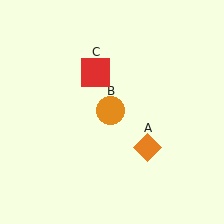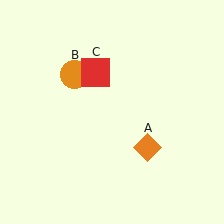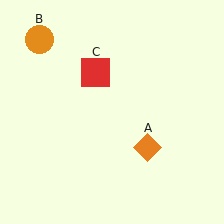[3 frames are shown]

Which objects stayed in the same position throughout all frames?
Orange diamond (object A) and red square (object C) remained stationary.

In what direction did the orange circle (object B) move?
The orange circle (object B) moved up and to the left.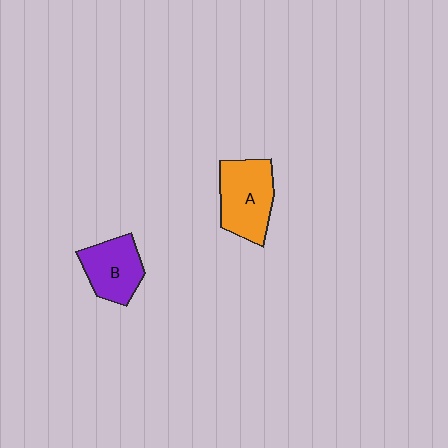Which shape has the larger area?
Shape A (orange).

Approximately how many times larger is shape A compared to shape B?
Approximately 1.3 times.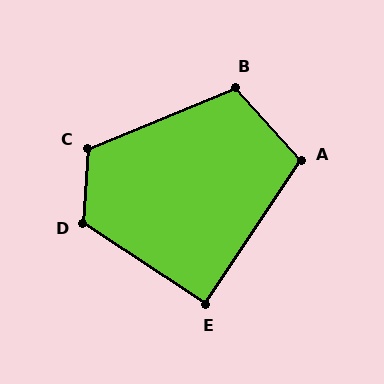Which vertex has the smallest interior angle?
E, at approximately 90 degrees.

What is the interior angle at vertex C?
Approximately 116 degrees (obtuse).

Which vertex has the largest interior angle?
D, at approximately 120 degrees.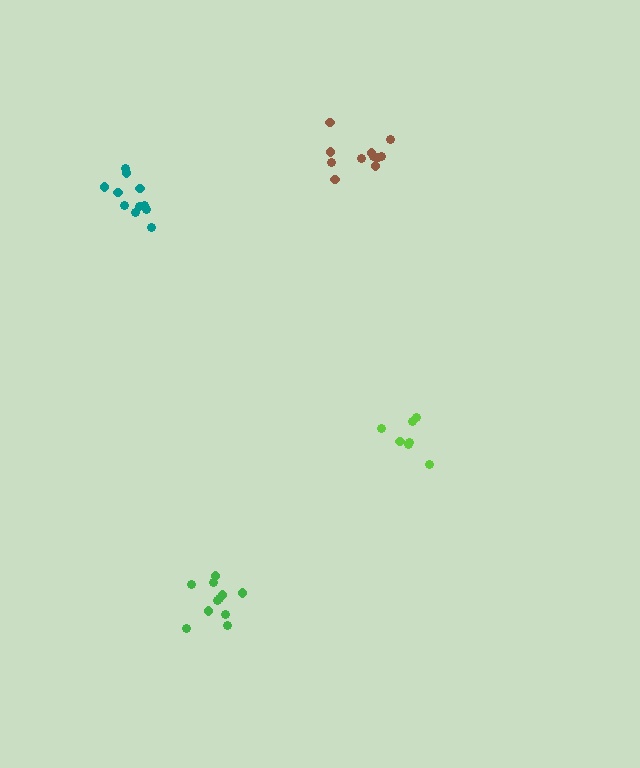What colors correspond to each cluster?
The clusters are colored: lime, green, brown, teal.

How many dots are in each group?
Group 1: 7 dots, Group 2: 11 dots, Group 3: 11 dots, Group 4: 11 dots (40 total).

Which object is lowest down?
The green cluster is bottommost.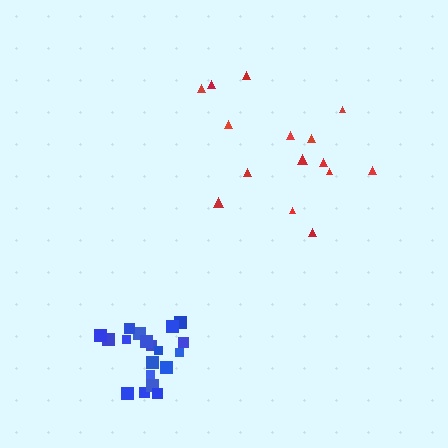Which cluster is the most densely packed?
Blue.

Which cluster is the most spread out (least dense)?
Red.